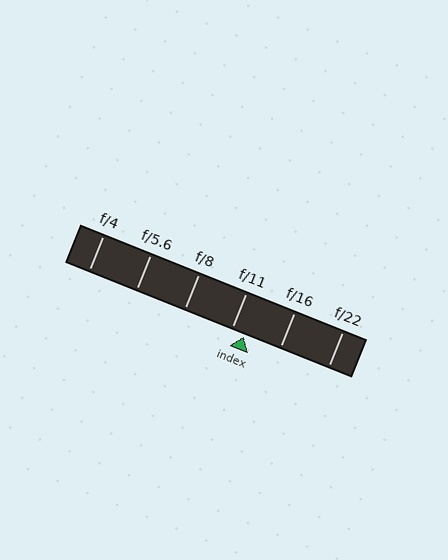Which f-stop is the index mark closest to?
The index mark is closest to f/11.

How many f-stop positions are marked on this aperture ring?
There are 6 f-stop positions marked.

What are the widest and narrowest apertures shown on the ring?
The widest aperture shown is f/4 and the narrowest is f/22.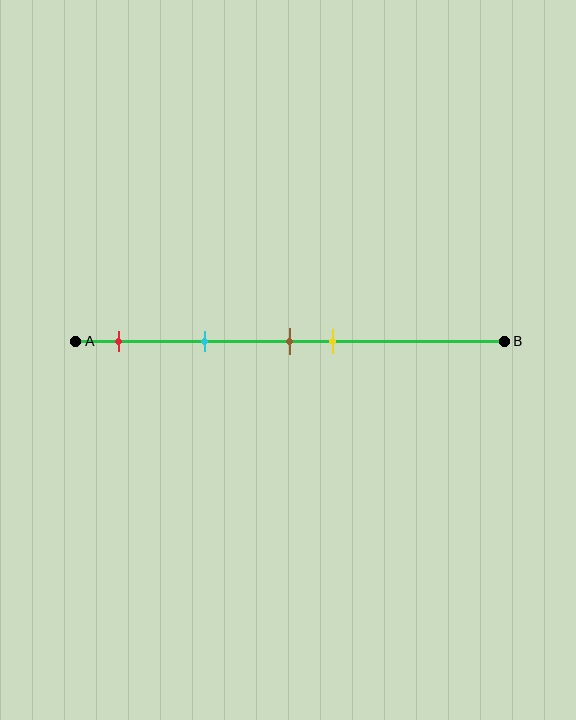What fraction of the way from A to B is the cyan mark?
The cyan mark is approximately 30% (0.3) of the way from A to B.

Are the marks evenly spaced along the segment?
No, the marks are not evenly spaced.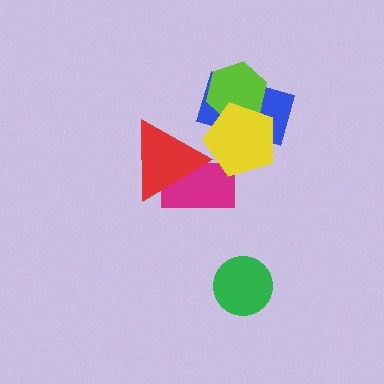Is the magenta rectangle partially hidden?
Yes, it is partially covered by another shape.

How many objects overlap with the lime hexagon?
2 objects overlap with the lime hexagon.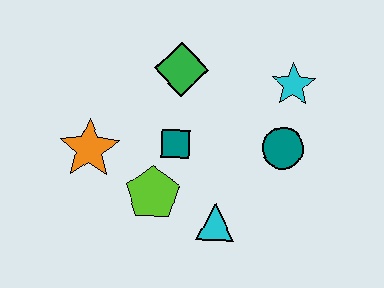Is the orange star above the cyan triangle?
Yes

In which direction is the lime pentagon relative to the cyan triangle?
The lime pentagon is to the left of the cyan triangle.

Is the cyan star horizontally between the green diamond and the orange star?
No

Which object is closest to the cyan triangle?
The lime pentagon is closest to the cyan triangle.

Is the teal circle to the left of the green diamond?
No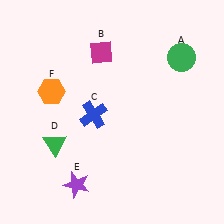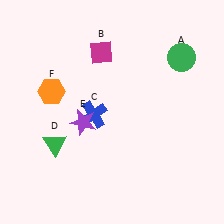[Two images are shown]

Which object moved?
The purple star (E) moved up.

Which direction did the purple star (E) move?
The purple star (E) moved up.